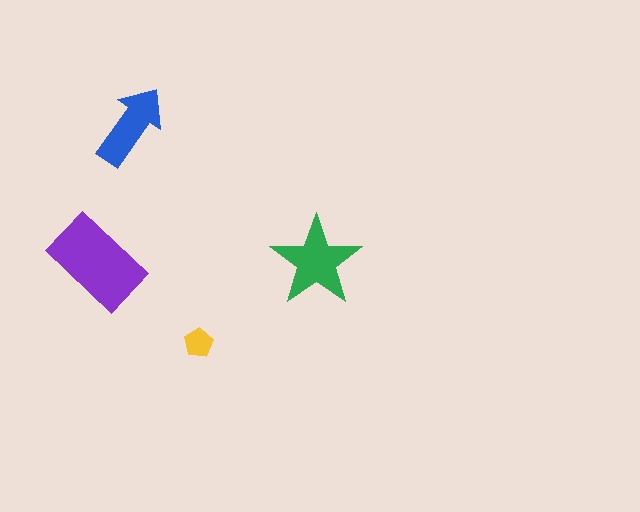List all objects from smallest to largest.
The yellow pentagon, the blue arrow, the green star, the purple rectangle.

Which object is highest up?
The blue arrow is topmost.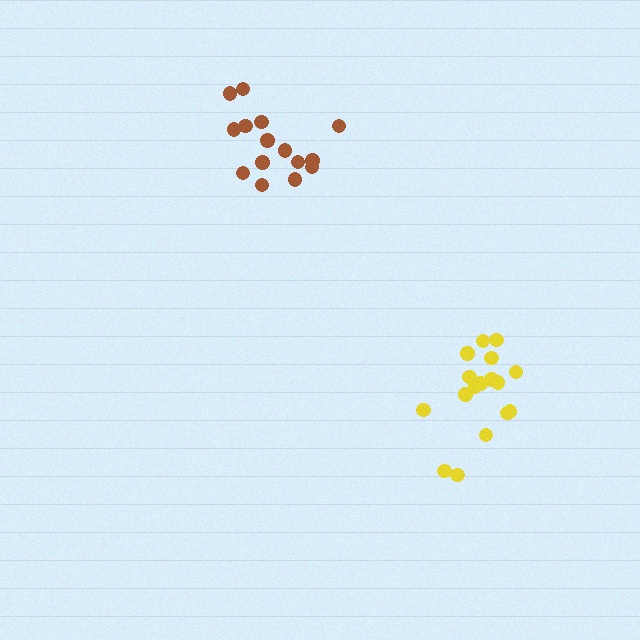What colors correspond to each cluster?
The clusters are colored: yellow, brown.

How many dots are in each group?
Group 1: 17 dots, Group 2: 15 dots (32 total).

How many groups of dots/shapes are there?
There are 2 groups.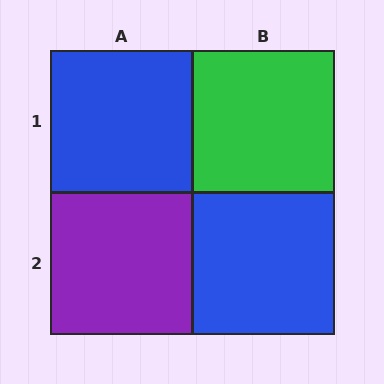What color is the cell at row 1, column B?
Green.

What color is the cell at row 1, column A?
Blue.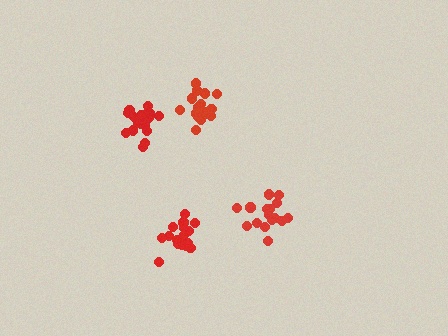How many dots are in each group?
Group 1: 16 dots, Group 2: 18 dots, Group 3: 16 dots, Group 4: 17 dots (67 total).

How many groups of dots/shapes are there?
There are 4 groups.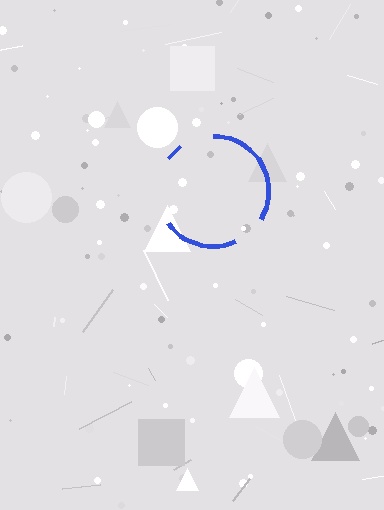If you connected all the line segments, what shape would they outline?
They would outline a circle.